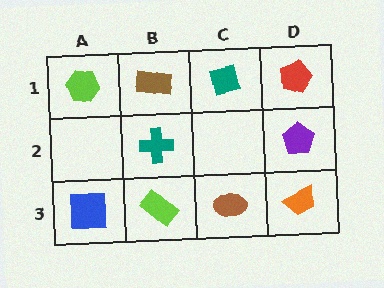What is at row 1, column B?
A brown rectangle.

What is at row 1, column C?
A teal square.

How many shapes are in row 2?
2 shapes.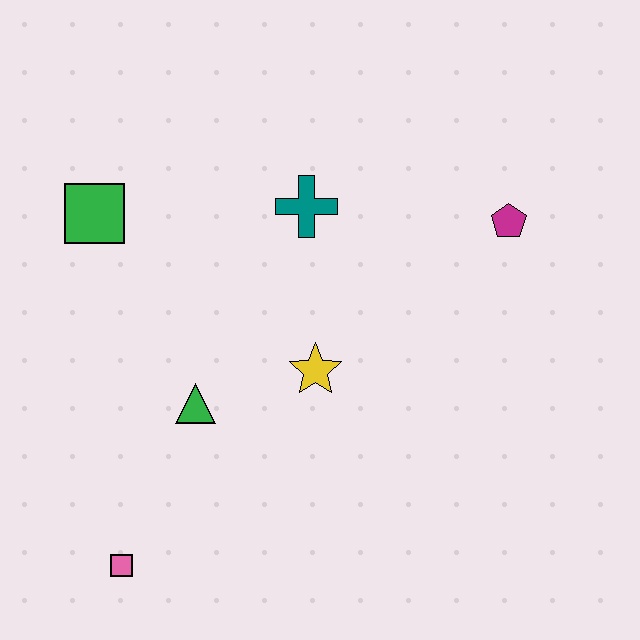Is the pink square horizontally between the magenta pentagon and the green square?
Yes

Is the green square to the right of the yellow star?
No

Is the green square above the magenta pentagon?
Yes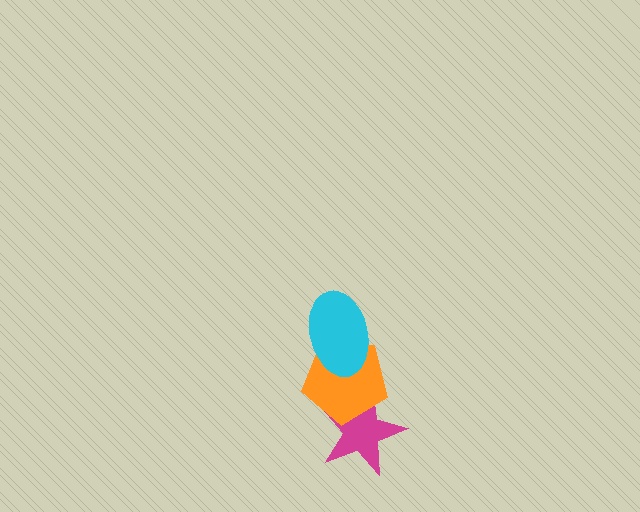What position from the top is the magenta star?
The magenta star is 3rd from the top.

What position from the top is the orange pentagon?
The orange pentagon is 2nd from the top.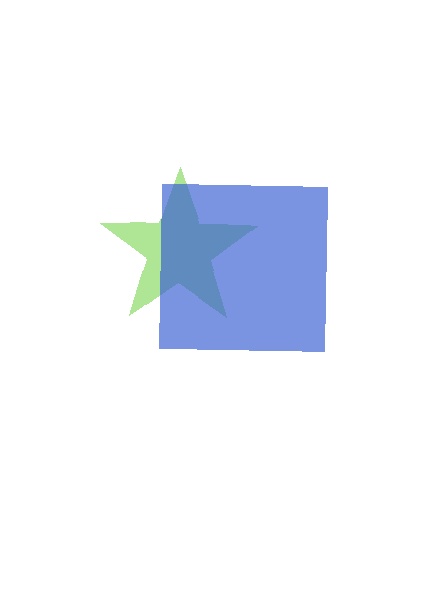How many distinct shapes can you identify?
There are 2 distinct shapes: a lime star, a blue square.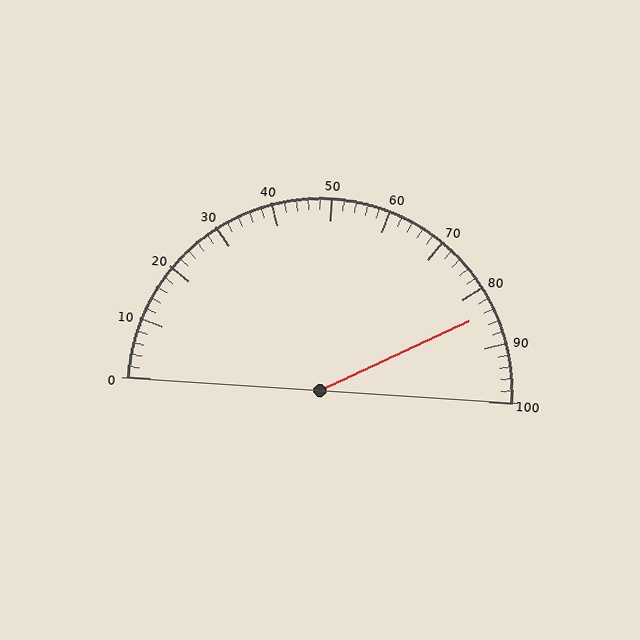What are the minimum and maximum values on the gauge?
The gauge ranges from 0 to 100.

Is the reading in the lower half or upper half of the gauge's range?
The reading is in the upper half of the range (0 to 100).